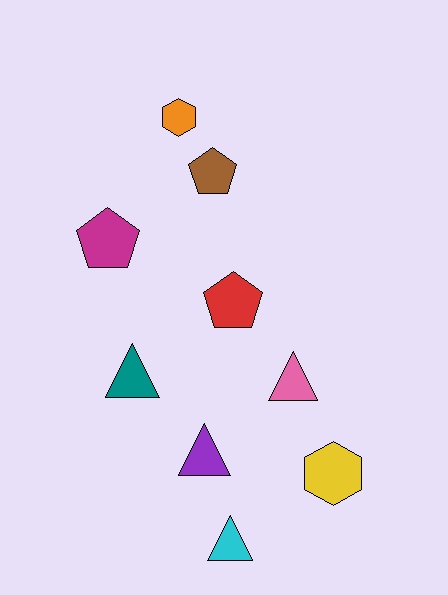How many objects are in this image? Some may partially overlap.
There are 9 objects.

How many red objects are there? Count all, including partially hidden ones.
There is 1 red object.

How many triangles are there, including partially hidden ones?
There are 4 triangles.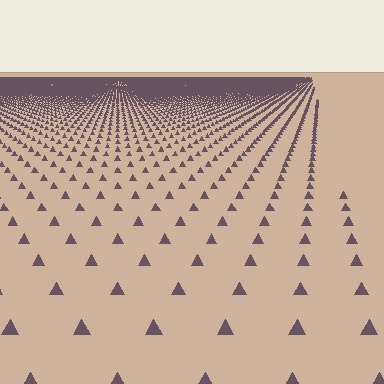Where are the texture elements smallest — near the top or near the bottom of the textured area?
Near the top.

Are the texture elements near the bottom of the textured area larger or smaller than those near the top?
Larger. Near the bottom, elements are closer to the viewer and appear at a bigger on-screen size.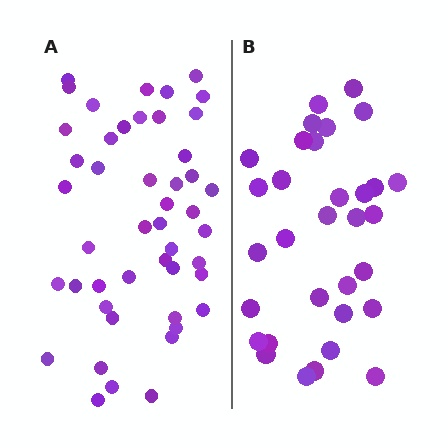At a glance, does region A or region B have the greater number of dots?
Region A (the left region) has more dots.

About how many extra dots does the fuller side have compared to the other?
Region A has approximately 15 more dots than region B.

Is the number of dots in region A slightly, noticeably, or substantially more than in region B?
Region A has substantially more. The ratio is roughly 1.5 to 1.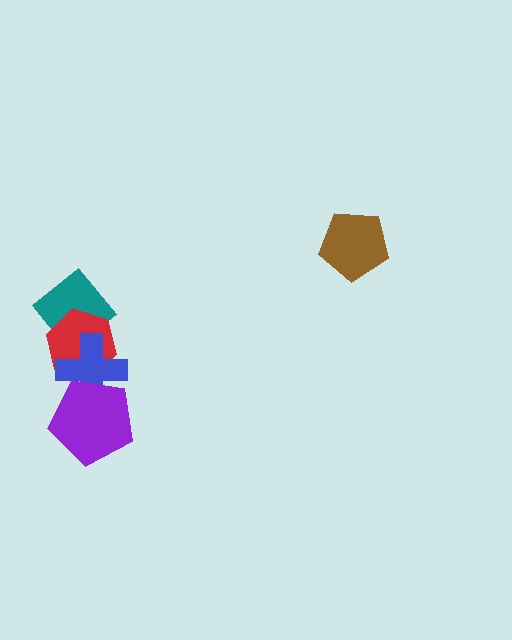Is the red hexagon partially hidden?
Yes, it is partially covered by another shape.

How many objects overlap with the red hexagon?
2 objects overlap with the red hexagon.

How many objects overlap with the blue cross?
2 objects overlap with the blue cross.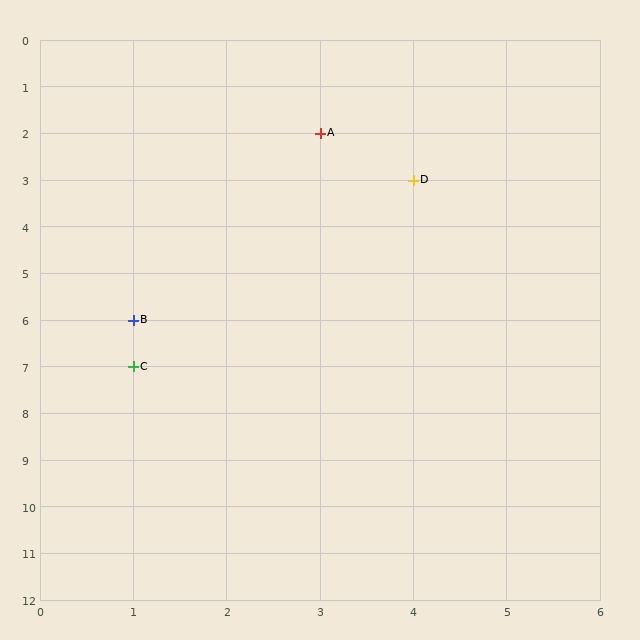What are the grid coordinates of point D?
Point D is at grid coordinates (4, 3).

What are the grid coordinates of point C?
Point C is at grid coordinates (1, 7).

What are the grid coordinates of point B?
Point B is at grid coordinates (1, 6).